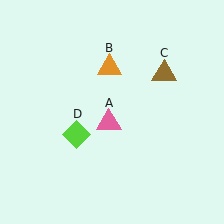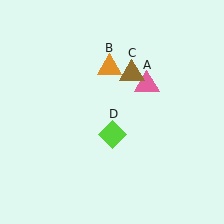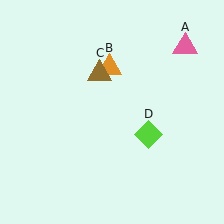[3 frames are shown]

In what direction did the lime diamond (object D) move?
The lime diamond (object D) moved right.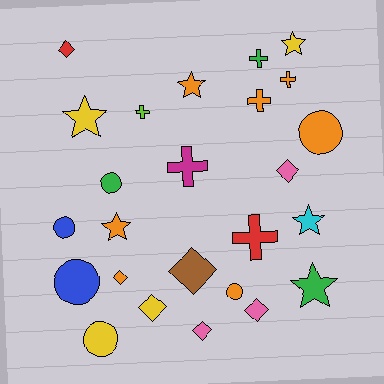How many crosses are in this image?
There are 6 crosses.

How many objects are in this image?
There are 25 objects.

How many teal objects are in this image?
There are no teal objects.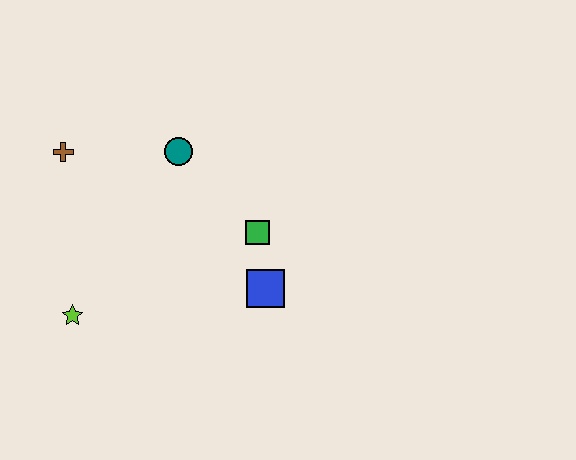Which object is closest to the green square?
The blue square is closest to the green square.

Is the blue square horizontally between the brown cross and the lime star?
No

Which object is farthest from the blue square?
The brown cross is farthest from the blue square.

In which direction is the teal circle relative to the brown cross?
The teal circle is to the right of the brown cross.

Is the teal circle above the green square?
Yes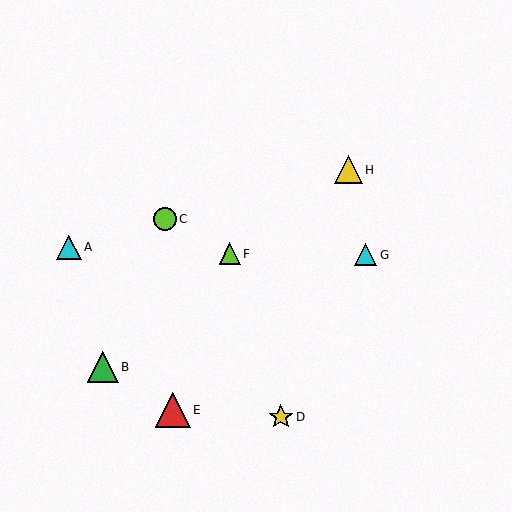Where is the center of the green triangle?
The center of the green triangle is at (103, 367).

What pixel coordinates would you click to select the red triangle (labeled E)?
Click at (173, 410) to select the red triangle E.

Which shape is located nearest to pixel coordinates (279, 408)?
The yellow star (labeled D) at (281, 417) is nearest to that location.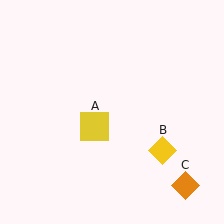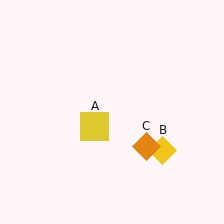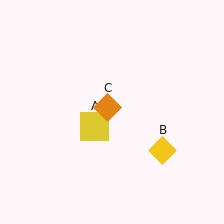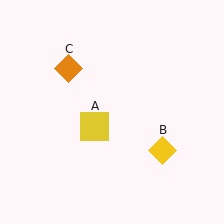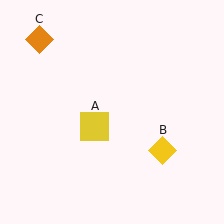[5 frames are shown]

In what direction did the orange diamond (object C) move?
The orange diamond (object C) moved up and to the left.